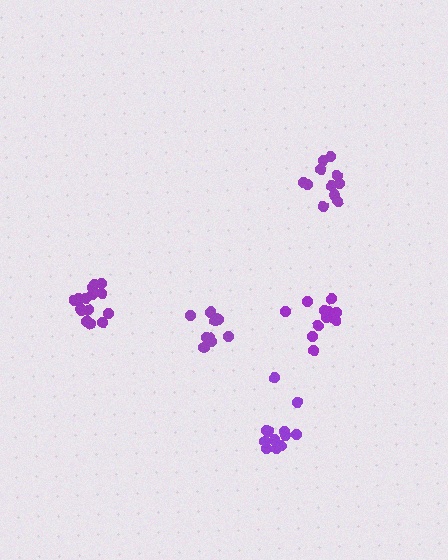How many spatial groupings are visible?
There are 5 spatial groupings.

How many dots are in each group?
Group 1: 10 dots, Group 2: 12 dots, Group 3: 15 dots, Group 4: 11 dots, Group 5: 16 dots (64 total).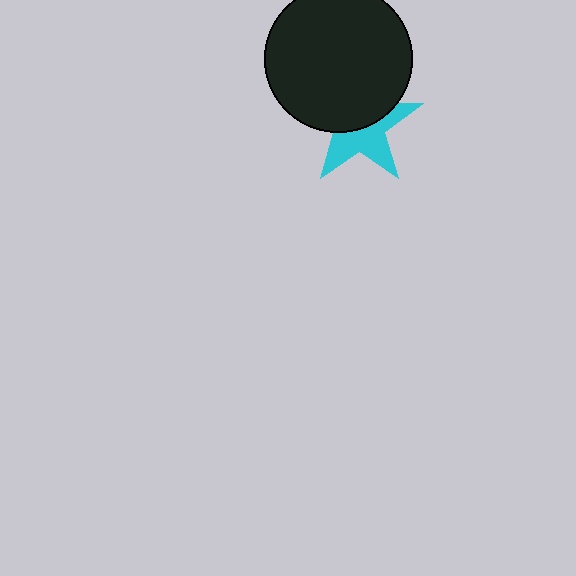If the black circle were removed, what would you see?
You would see the complete cyan star.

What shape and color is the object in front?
The object in front is a black circle.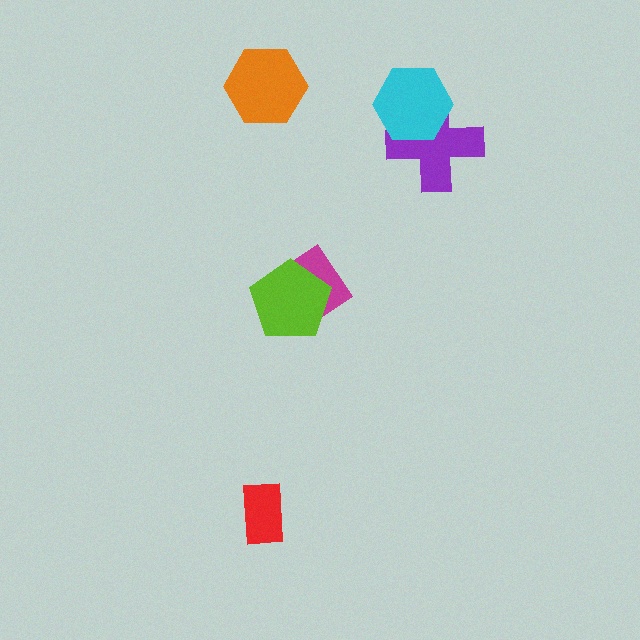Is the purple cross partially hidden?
Yes, it is partially covered by another shape.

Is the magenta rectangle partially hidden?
Yes, it is partially covered by another shape.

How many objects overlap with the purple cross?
1 object overlaps with the purple cross.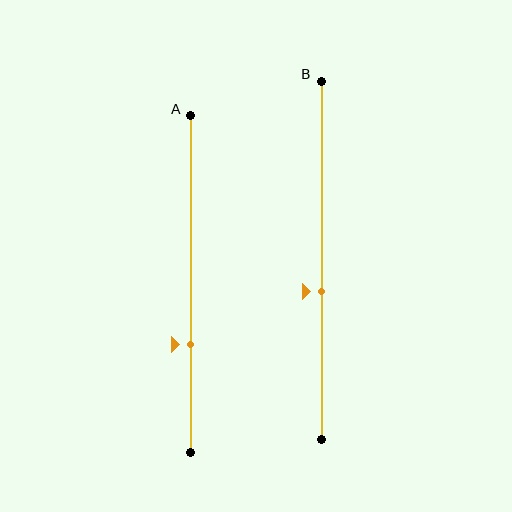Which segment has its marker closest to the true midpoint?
Segment B has its marker closest to the true midpoint.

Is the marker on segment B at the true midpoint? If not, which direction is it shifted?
No, the marker on segment B is shifted downward by about 9% of the segment length.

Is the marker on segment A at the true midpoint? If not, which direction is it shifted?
No, the marker on segment A is shifted downward by about 18% of the segment length.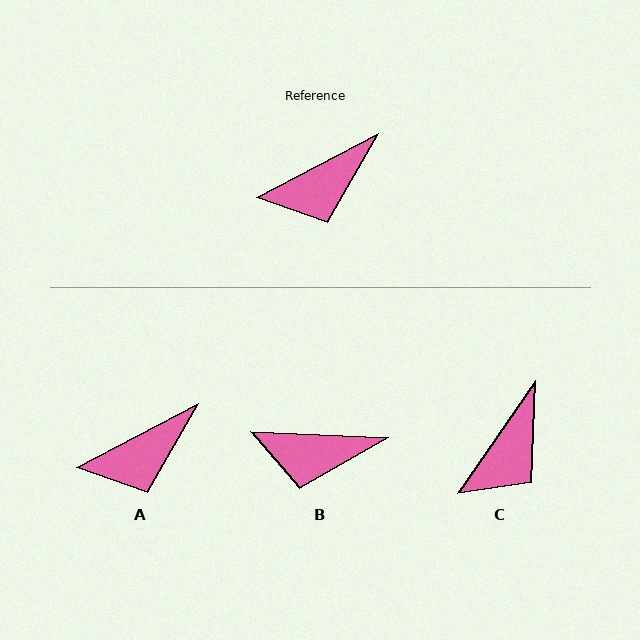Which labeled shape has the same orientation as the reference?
A.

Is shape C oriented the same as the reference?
No, it is off by about 27 degrees.